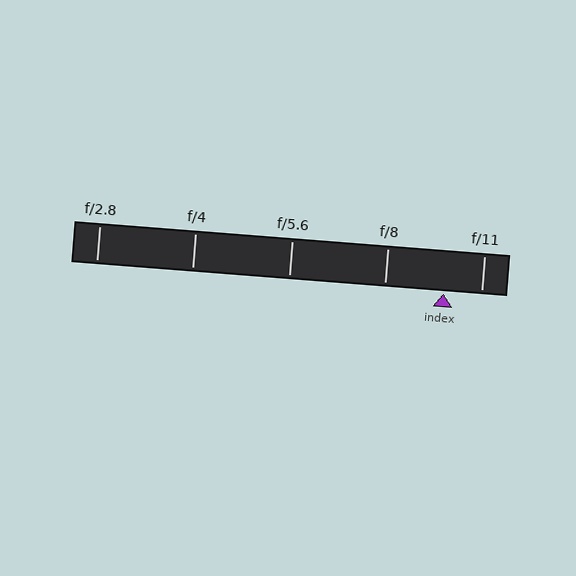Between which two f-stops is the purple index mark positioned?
The index mark is between f/8 and f/11.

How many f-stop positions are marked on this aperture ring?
There are 5 f-stop positions marked.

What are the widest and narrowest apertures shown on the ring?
The widest aperture shown is f/2.8 and the narrowest is f/11.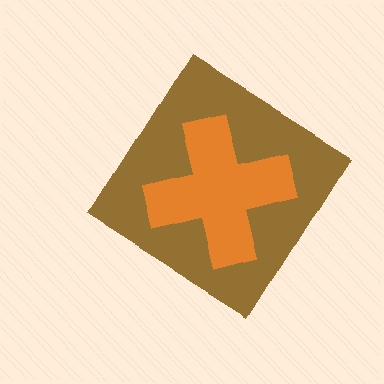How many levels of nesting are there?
2.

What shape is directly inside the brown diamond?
The orange cross.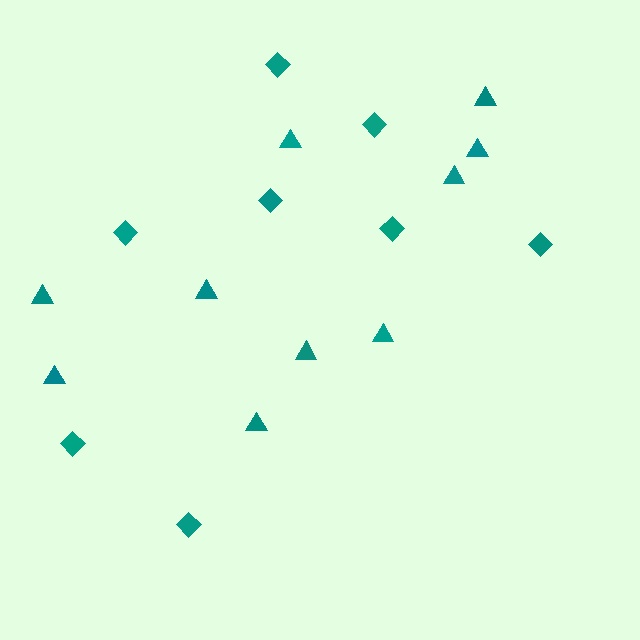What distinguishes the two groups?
There are 2 groups: one group of diamonds (8) and one group of triangles (10).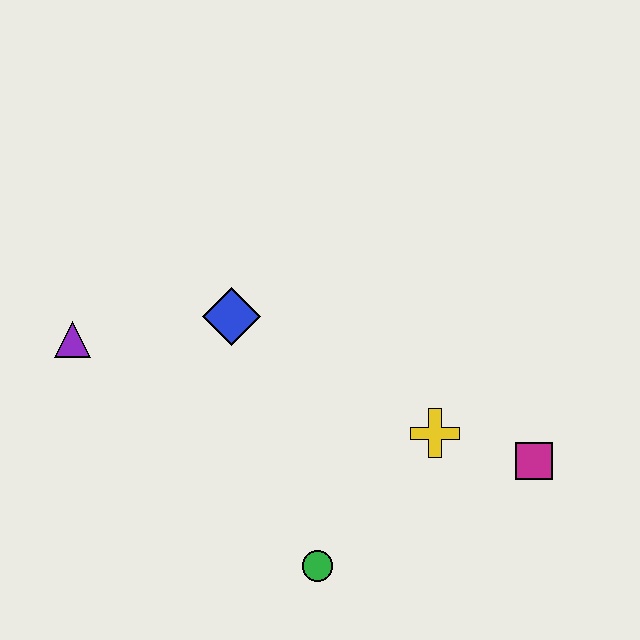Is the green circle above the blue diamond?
No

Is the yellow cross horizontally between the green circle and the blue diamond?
No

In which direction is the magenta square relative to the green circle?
The magenta square is to the right of the green circle.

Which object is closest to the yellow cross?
The magenta square is closest to the yellow cross.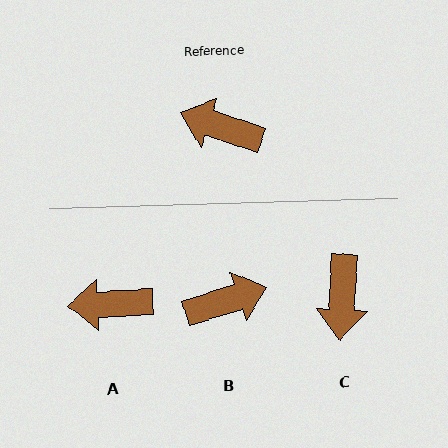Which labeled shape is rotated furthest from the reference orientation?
B, about 143 degrees away.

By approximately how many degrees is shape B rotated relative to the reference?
Approximately 143 degrees clockwise.